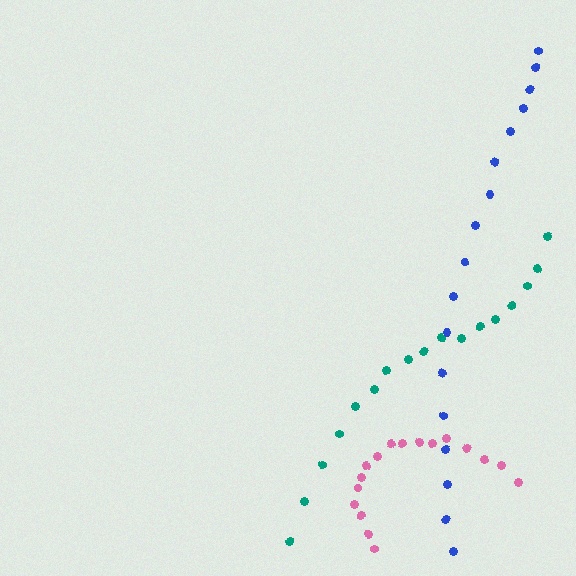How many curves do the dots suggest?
There are 3 distinct paths.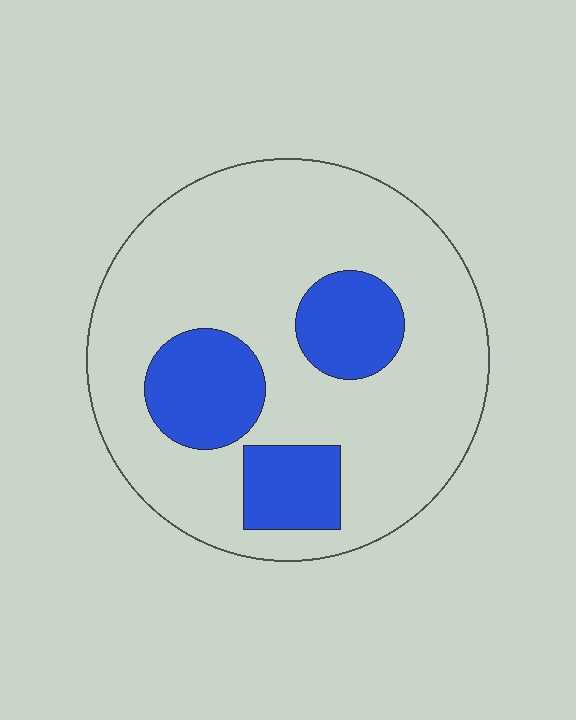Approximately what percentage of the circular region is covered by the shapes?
Approximately 25%.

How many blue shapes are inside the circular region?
3.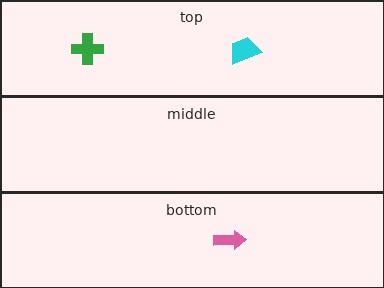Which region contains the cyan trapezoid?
The top region.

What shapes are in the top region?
The green cross, the cyan trapezoid.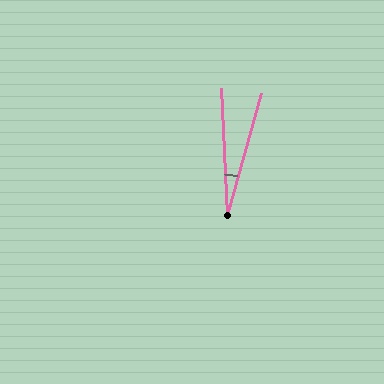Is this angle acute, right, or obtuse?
It is acute.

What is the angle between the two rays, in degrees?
Approximately 18 degrees.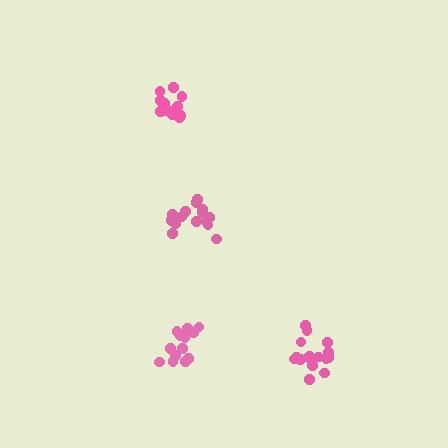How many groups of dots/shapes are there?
There are 4 groups.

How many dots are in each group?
Group 1: 16 dots, Group 2: 16 dots, Group 3: 13 dots, Group 4: 12 dots (57 total).